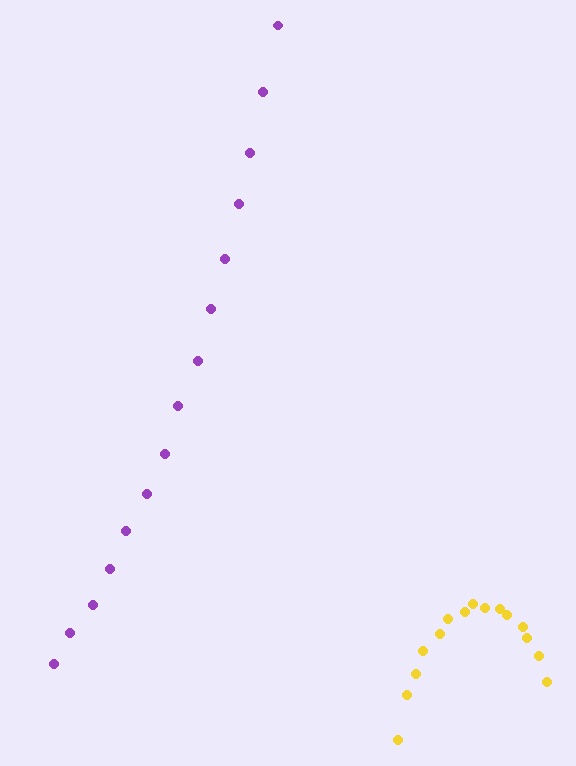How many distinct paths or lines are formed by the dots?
There are 2 distinct paths.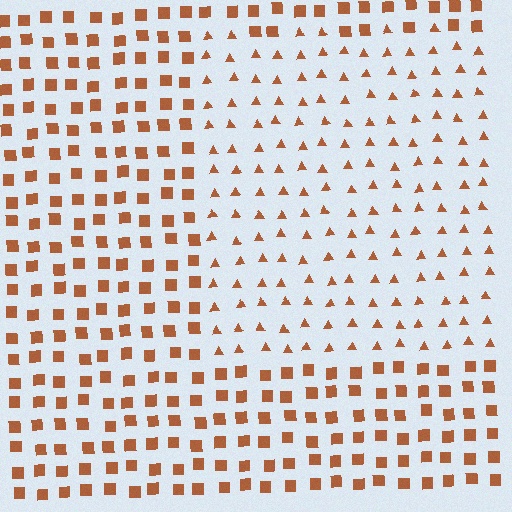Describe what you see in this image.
The image is filled with small brown elements arranged in a uniform grid. A rectangle-shaped region contains triangles, while the surrounding area contains squares. The boundary is defined purely by the change in element shape.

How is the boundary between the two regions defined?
The boundary is defined by a change in element shape: triangles inside vs. squares outside. All elements share the same color and spacing.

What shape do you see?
I see a rectangle.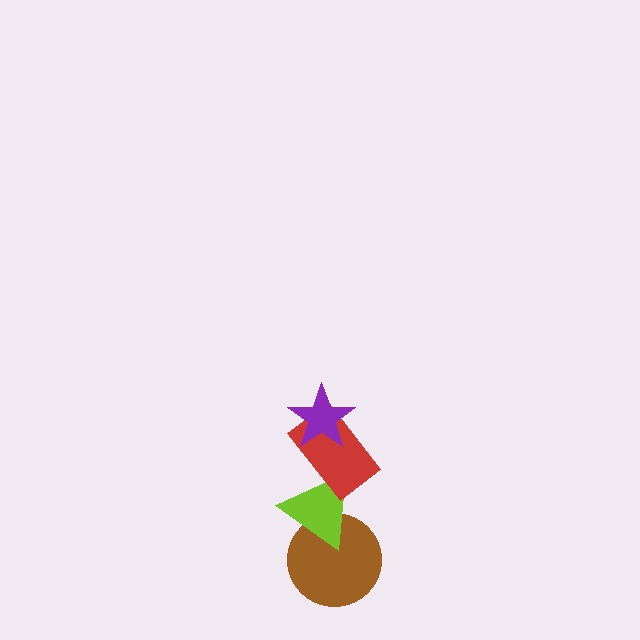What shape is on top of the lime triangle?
The red rectangle is on top of the lime triangle.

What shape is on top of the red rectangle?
The purple star is on top of the red rectangle.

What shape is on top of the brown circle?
The lime triangle is on top of the brown circle.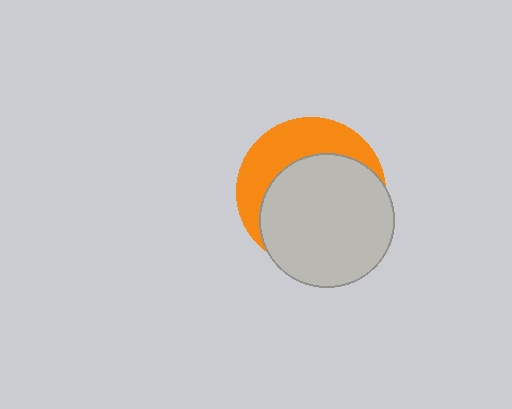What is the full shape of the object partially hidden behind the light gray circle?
The partially hidden object is an orange circle.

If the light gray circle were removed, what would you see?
You would see the complete orange circle.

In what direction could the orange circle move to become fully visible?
The orange circle could move toward the upper-left. That would shift it out from behind the light gray circle entirely.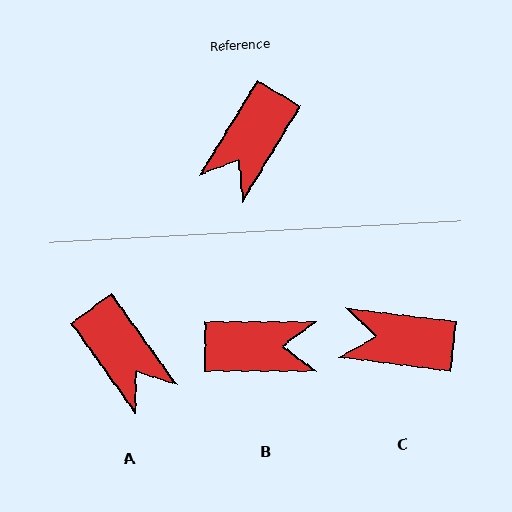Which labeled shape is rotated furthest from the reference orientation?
B, about 121 degrees away.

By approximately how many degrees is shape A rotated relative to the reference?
Approximately 67 degrees counter-clockwise.